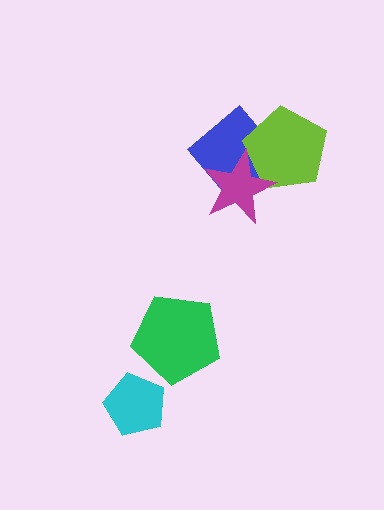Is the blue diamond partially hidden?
Yes, it is partially covered by another shape.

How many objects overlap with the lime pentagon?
2 objects overlap with the lime pentagon.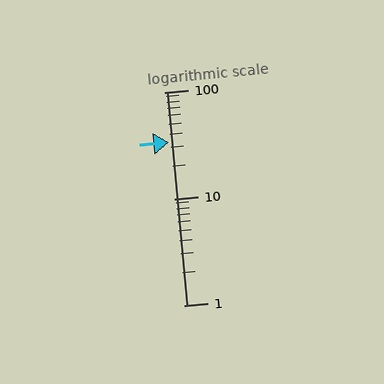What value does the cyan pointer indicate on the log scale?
The pointer indicates approximately 34.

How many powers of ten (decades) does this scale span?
The scale spans 2 decades, from 1 to 100.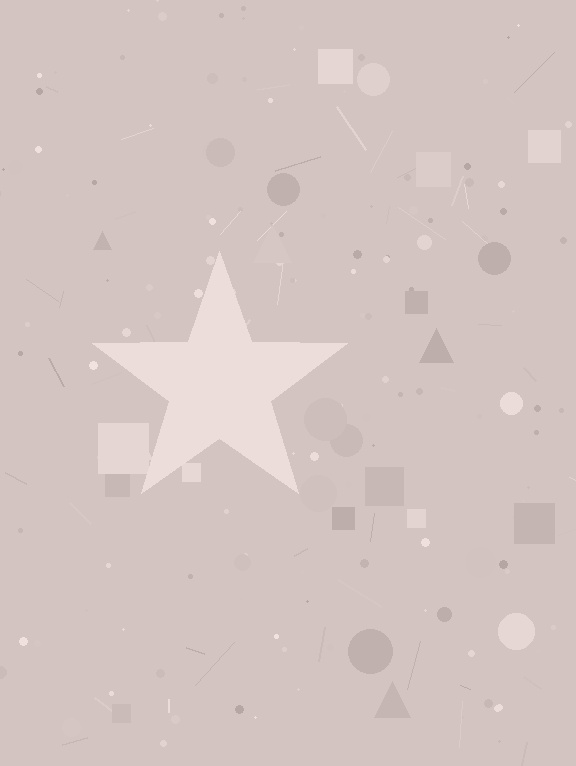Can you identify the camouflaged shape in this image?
The camouflaged shape is a star.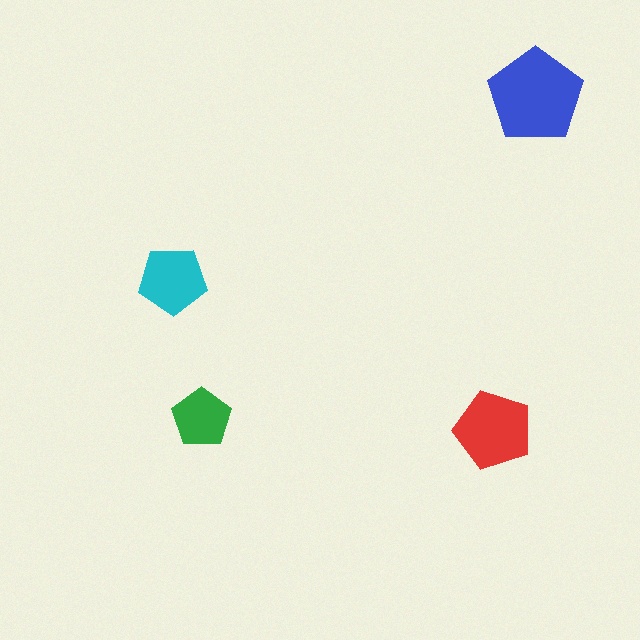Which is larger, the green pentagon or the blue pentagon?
The blue one.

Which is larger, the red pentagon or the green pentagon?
The red one.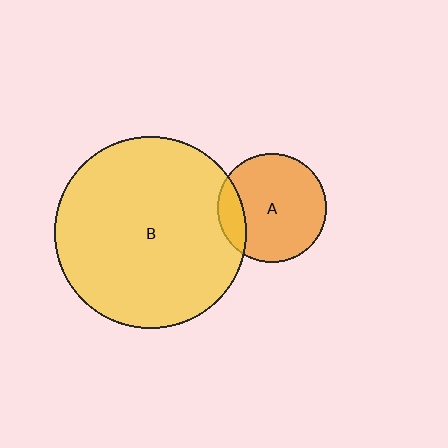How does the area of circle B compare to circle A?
Approximately 3.1 times.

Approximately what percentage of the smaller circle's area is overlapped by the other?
Approximately 15%.